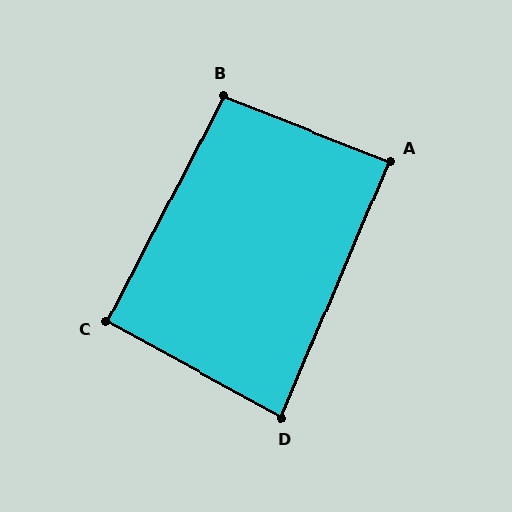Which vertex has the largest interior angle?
B, at approximately 96 degrees.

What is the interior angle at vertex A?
Approximately 89 degrees (approximately right).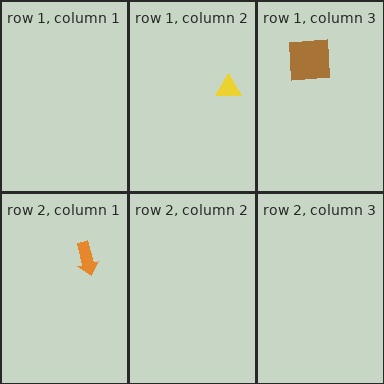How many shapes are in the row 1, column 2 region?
1.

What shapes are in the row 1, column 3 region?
The brown square.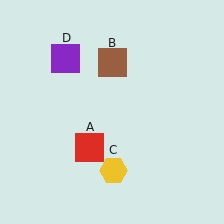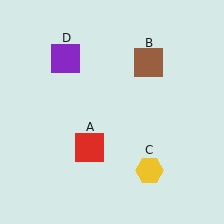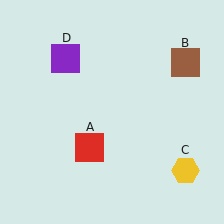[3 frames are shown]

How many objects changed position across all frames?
2 objects changed position: brown square (object B), yellow hexagon (object C).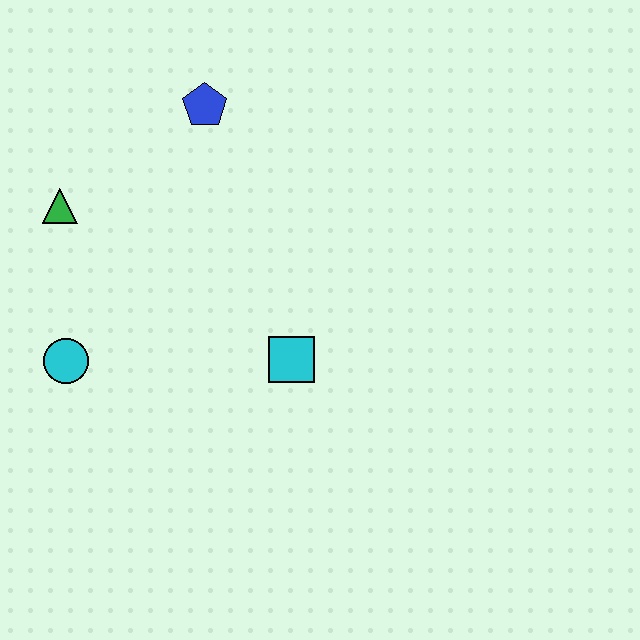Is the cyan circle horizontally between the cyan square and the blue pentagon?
No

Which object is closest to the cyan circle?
The green triangle is closest to the cyan circle.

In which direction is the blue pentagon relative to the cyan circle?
The blue pentagon is above the cyan circle.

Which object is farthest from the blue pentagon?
The cyan circle is farthest from the blue pentagon.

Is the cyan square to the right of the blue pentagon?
Yes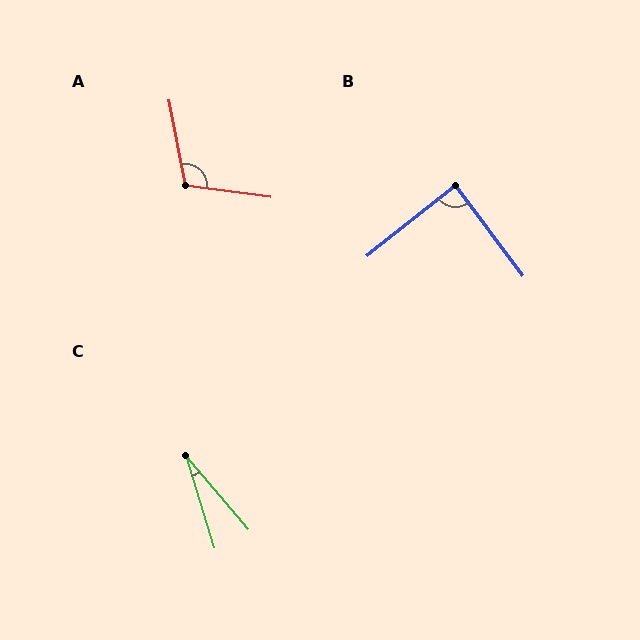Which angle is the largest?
A, at approximately 108 degrees.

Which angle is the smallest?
C, at approximately 23 degrees.